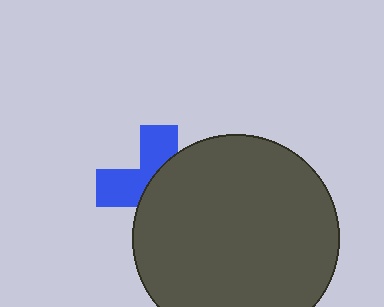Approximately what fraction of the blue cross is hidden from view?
Roughly 58% of the blue cross is hidden behind the dark gray circle.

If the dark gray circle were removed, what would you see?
You would see the complete blue cross.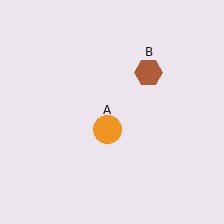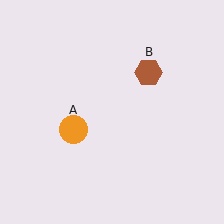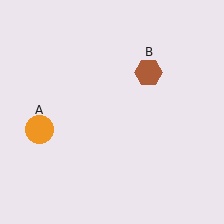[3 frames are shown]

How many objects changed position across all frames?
1 object changed position: orange circle (object A).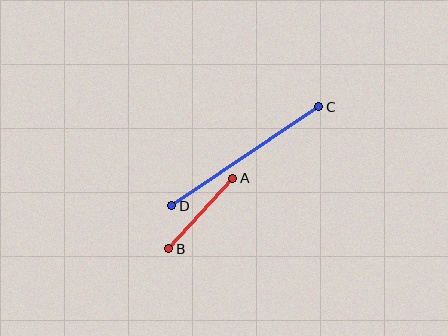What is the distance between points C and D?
The distance is approximately 177 pixels.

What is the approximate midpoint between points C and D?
The midpoint is at approximately (245, 156) pixels.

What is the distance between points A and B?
The distance is approximately 96 pixels.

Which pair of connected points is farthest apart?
Points C and D are farthest apart.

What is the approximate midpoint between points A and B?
The midpoint is at approximately (201, 213) pixels.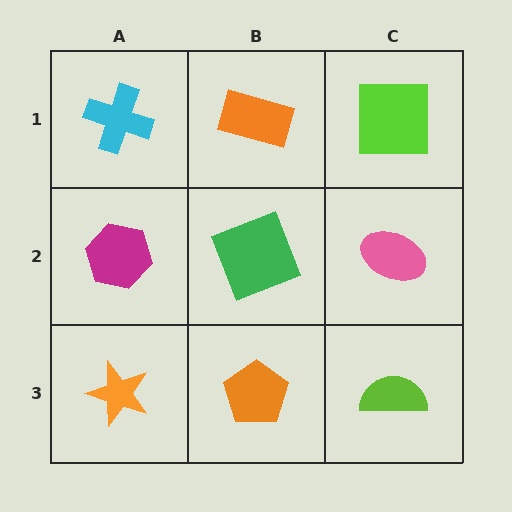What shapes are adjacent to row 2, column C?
A lime square (row 1, column C), a lime semicircle (row 3, column C), a green square (row 2, column B).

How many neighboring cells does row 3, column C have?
2.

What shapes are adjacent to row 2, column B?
An orange rectangle (row 1, column B), an orange pentagon (row 3, column B), a magenta hexagon (row 2, column A), a pink ellipse (row 2, column C).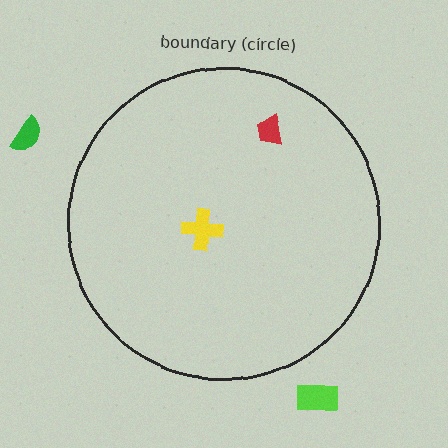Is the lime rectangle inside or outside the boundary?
Outside.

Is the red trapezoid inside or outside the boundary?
Inside.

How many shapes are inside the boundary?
2 inside, 2 outside.